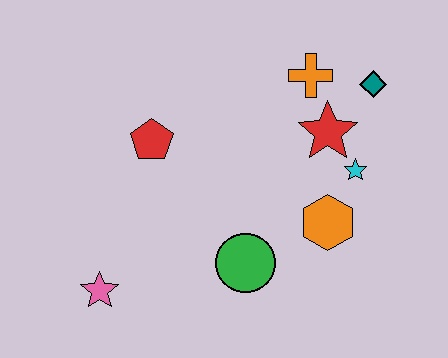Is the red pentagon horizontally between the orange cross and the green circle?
No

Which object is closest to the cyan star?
The red star is closest to the cyan star.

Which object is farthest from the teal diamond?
The pink star is farthest from the teal diamond.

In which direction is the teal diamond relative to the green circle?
The teal diamond is above the green circle.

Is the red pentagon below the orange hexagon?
No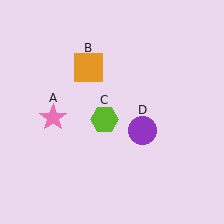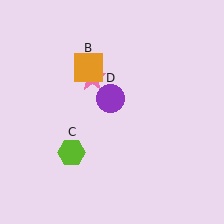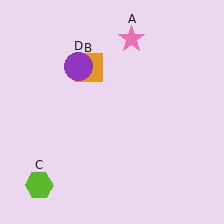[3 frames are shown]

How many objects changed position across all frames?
3 objects changed position: pink star (object A), lime hexagon (object C), purple circle (object D).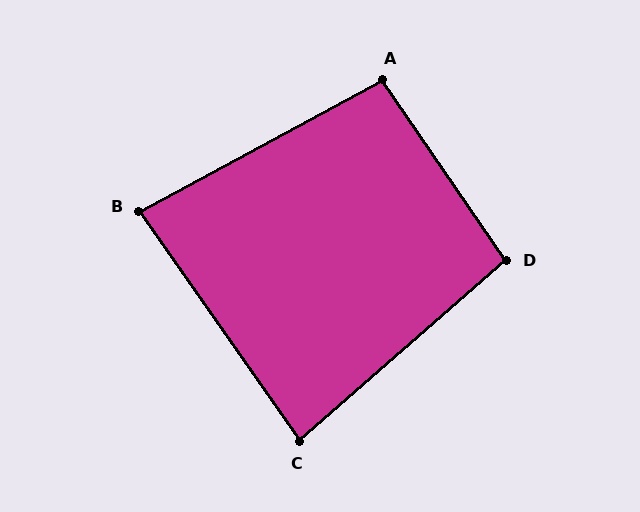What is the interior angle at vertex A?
Approximately 96 degrees (obtuse).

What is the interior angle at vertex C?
Approximately 84 degrees (acute).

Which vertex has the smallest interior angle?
B, at approximately 83 degrees.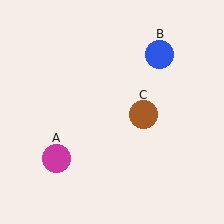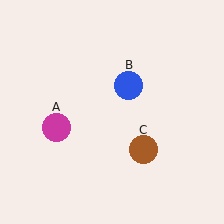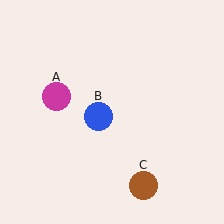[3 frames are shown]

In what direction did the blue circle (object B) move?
The blue circle (object B) moved down and to the left.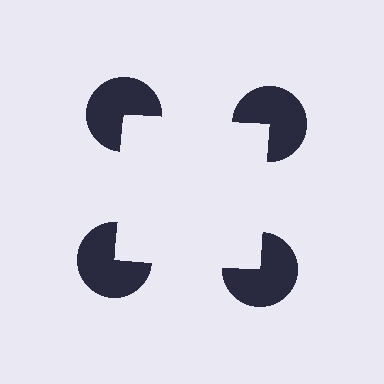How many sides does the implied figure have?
4 sides.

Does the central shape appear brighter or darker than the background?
It typically appears slightly brighter than the background, even though no actual brightness change is drawn.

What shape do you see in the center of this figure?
An illusory square — its edges are inferred from the aligned wedge cuts in the pac-man discs, not physically drawn.